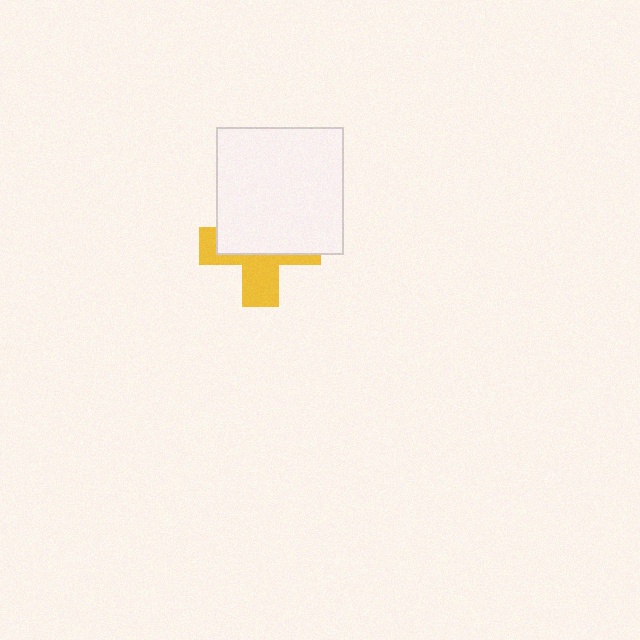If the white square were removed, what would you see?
You would see the complete yellow cross.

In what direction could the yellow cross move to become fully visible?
The yellow cross could move down. That would shift it out from behind the white square entirely.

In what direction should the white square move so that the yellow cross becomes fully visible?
The white square should move up. That is the shortest direction to clear the overlap and leave the yellow cross fully visible.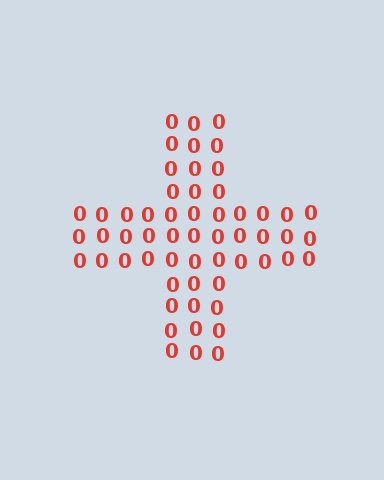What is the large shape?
The large shape is a cross.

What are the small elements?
The small elements are digit 0's.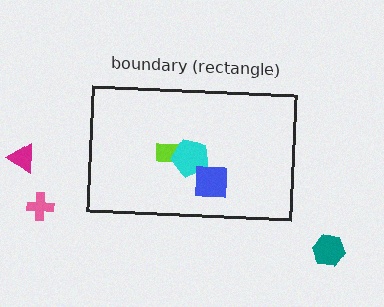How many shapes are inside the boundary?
3 inside, 3 outside.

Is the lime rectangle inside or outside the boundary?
Inside.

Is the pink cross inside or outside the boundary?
Outside.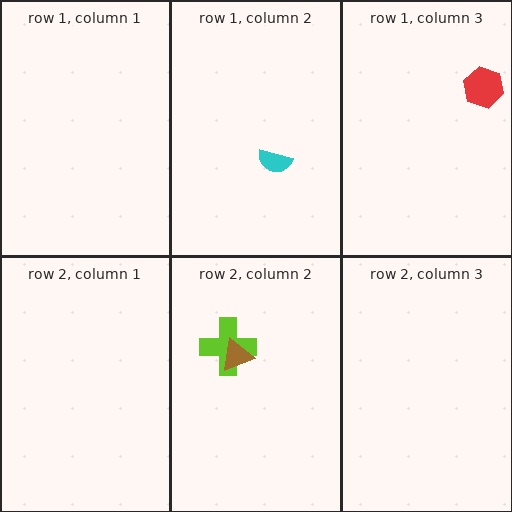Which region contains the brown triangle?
The row 2, column 2 region.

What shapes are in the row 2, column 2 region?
The lime cross, the brown triangle.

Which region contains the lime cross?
The row 2, column 2 region.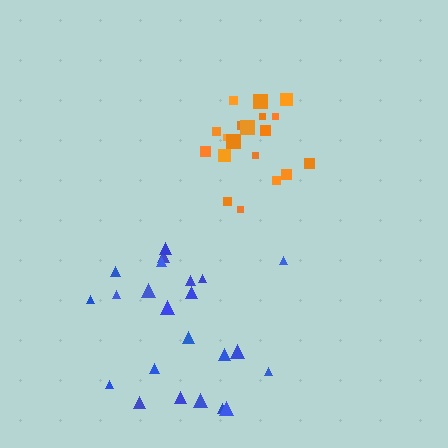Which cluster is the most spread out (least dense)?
Blue.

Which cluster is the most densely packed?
Orange.